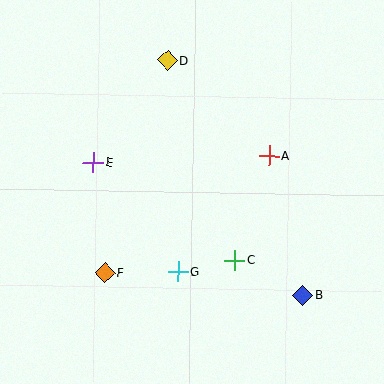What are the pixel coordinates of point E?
Point E is at (93, 162).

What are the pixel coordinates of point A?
Point A is at (269, 156).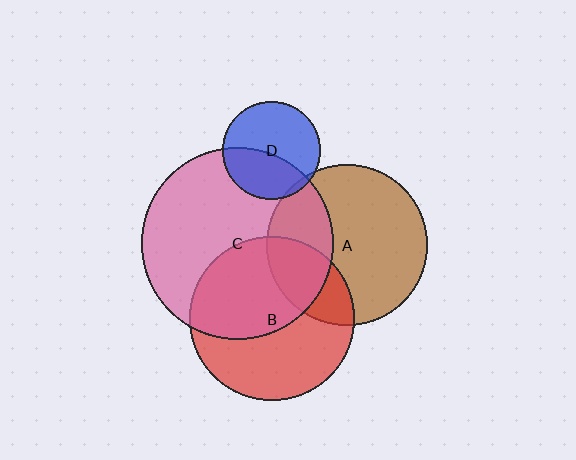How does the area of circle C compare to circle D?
Approximately 3.9 times.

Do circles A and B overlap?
Yes.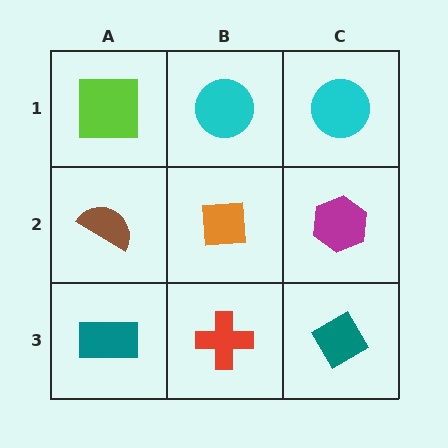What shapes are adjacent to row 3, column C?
A magenta hexagon (row 2, column C), a red cross (row 3, column B).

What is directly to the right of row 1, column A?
A cyan circle.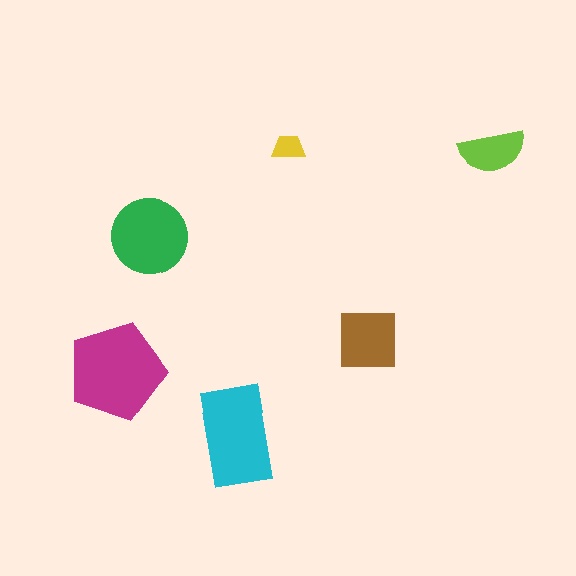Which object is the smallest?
The yellow trapezoid.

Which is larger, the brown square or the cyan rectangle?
The cyan rectangle.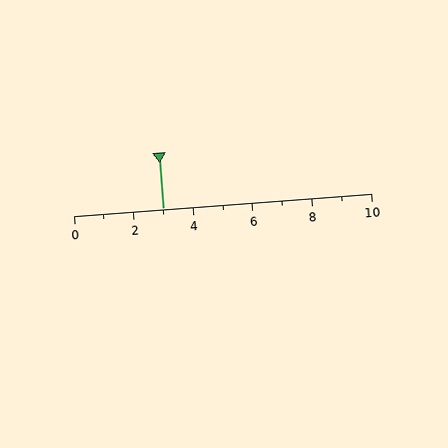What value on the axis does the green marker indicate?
The marker indicates approximately 3.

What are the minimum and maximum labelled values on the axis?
The axis runs from 0 to 10.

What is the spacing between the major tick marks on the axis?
The major ticks are spaced 2 apart.